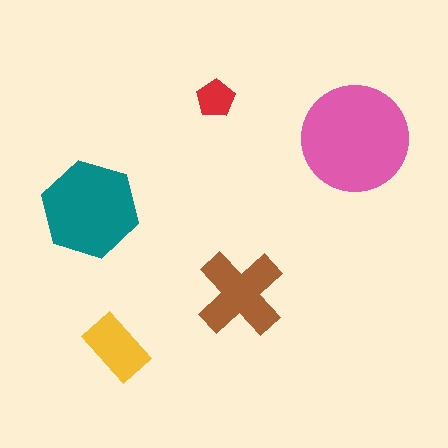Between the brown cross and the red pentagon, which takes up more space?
The brown cross.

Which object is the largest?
The pink circle.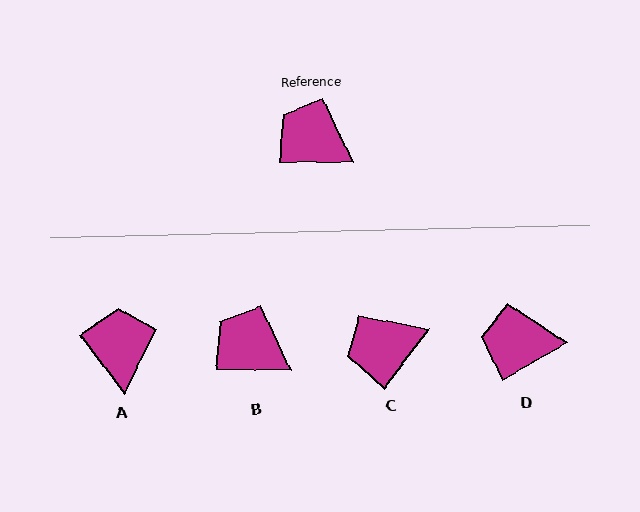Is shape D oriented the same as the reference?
No, it is off by about 31 degrees.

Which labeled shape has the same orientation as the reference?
B.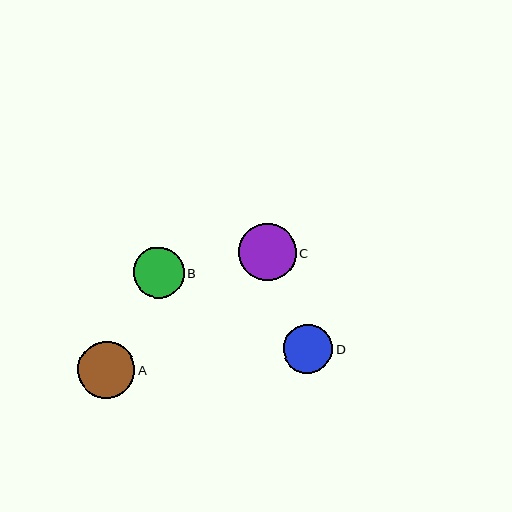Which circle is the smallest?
Circle D is the smallest with a size of approximately 49 pixels.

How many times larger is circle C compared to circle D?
Circle C is approximately 1.2 times the size of circle D.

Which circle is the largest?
Circle C is the largest with a size of approximately 58 pixels.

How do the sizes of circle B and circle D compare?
Circle B and circle D are approximately the same size.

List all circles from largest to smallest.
From largest to smallest: C, A, B, D.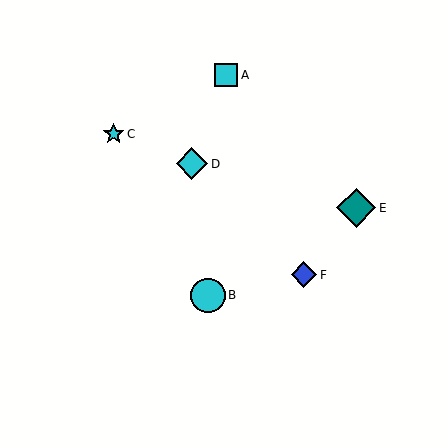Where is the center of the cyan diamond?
The center of the cyan diamond is at (192, 164).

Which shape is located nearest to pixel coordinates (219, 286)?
The cyan circle (labeled B) at (208, 295) is nearest to that location.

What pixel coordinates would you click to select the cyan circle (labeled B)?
Click at (208, 295) to select the cyan circle B.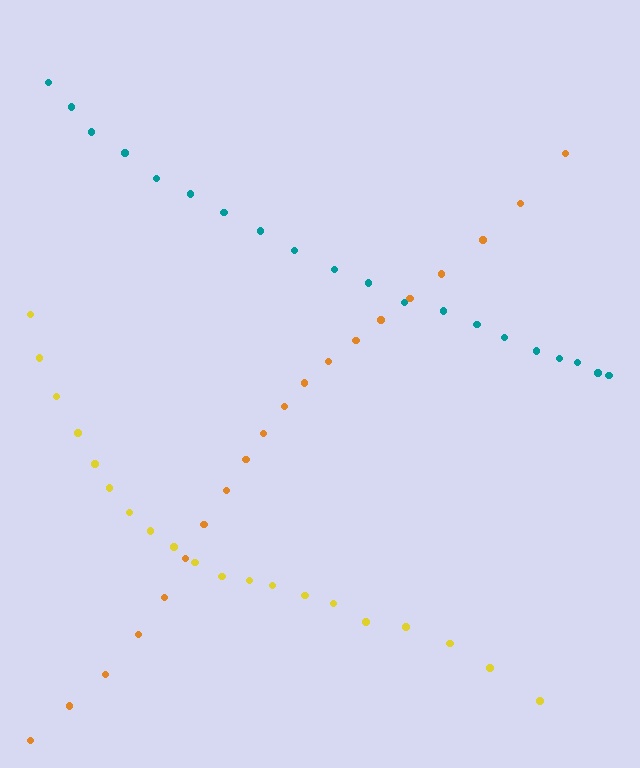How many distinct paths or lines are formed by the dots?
There are 3 distinct paths.